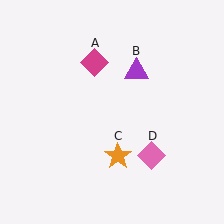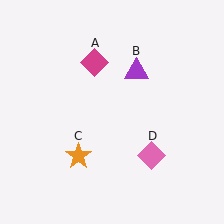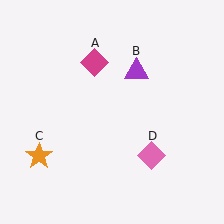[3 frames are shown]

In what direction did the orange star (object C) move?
The orange star (object C) moved left.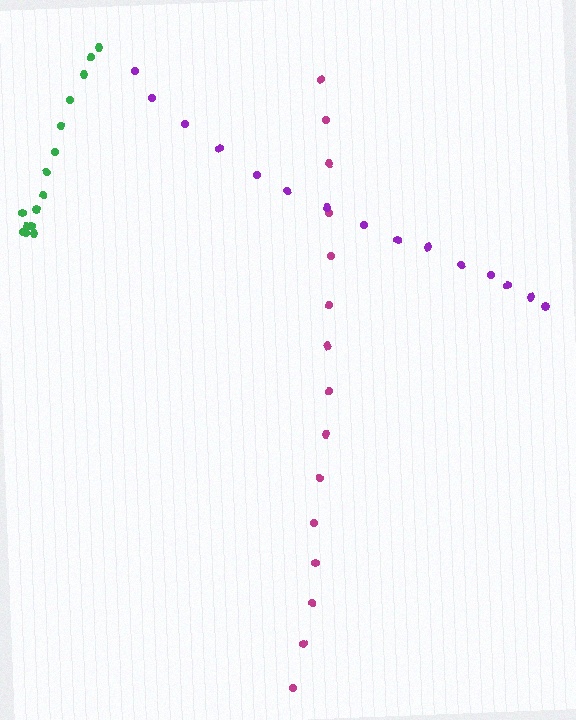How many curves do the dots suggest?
There are 3 distinct paths.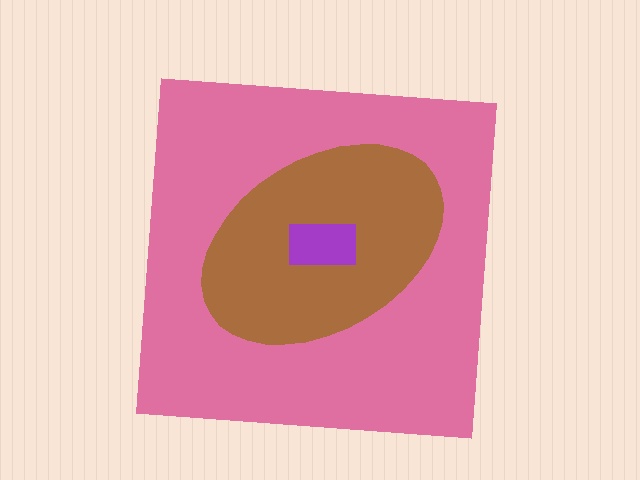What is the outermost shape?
The pink square.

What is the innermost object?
The purple rectangle.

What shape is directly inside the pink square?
The brown ellipse.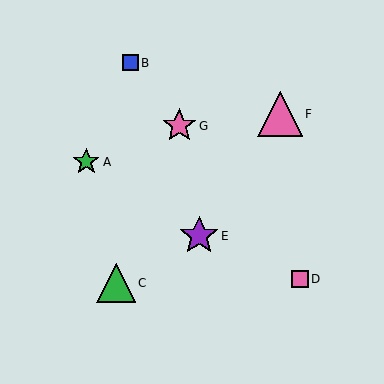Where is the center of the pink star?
The center of the pink star is at (179, 126).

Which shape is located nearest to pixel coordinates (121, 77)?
The blue square (labeled B) at (130, 63) is nearest to that location.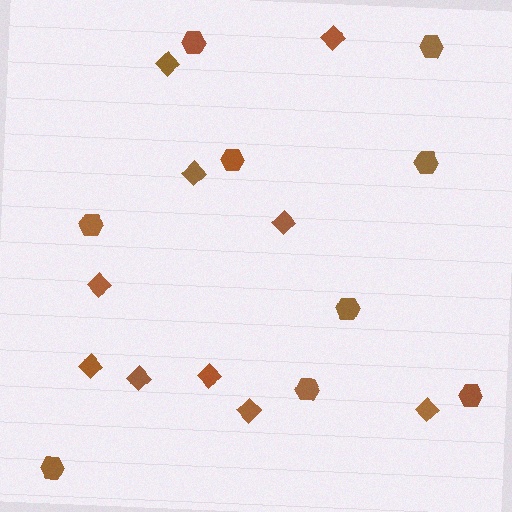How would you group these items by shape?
There are 2 groups: one group of hexagons (9) and one group of diamonds (10).